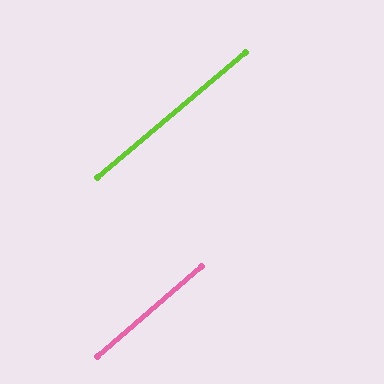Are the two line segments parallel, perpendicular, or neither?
Parallel — their directions differ by only 0.6°.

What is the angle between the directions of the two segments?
Approximately 1 degree.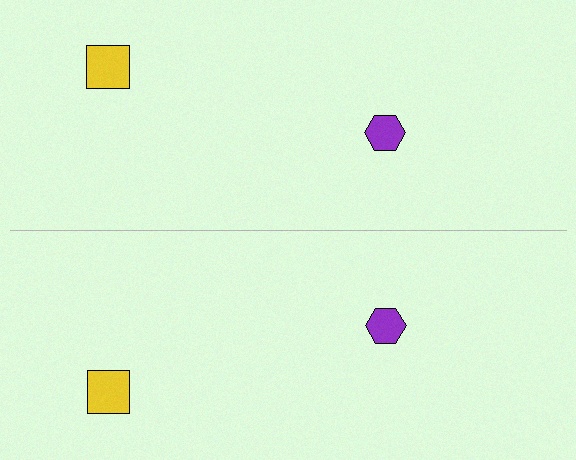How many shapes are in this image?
There are 4 shapes in this image.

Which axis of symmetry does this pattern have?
The pattern has a horizontal axis of symmetry running through the center of the image.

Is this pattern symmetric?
Yes, this pattern has bilateral (reflection) symmetry.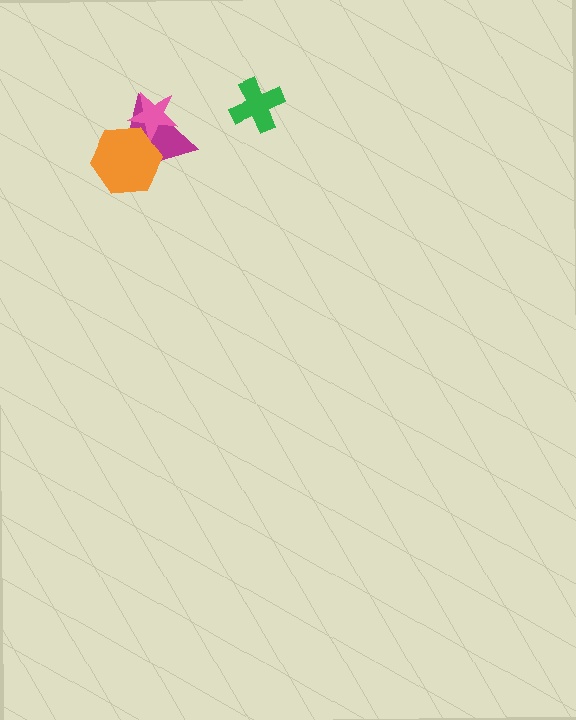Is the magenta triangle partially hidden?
Yes, it is partially covered by another shape.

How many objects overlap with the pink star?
2 objects overlap with the pink star.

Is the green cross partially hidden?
No, no other shape covers it.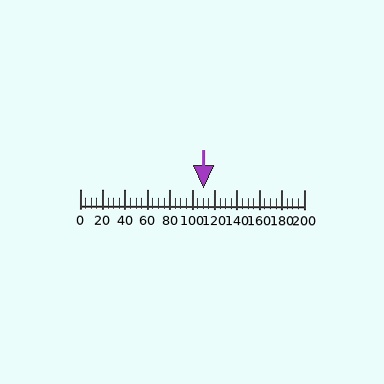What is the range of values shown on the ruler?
The ruler shows values from 0 to 200.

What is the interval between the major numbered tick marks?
The major tick marks are spaced 20 units apart.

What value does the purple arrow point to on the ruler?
The purple arrow points to approximately 110.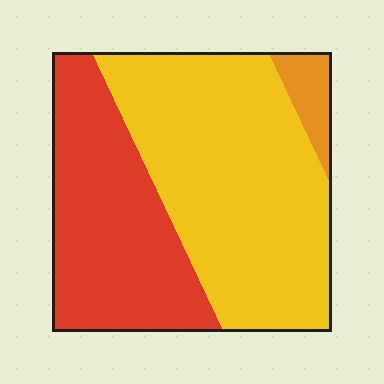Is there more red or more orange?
Red.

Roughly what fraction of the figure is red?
Red covers 38% of the figure.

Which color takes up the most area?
Yellow, at roughly 55%.